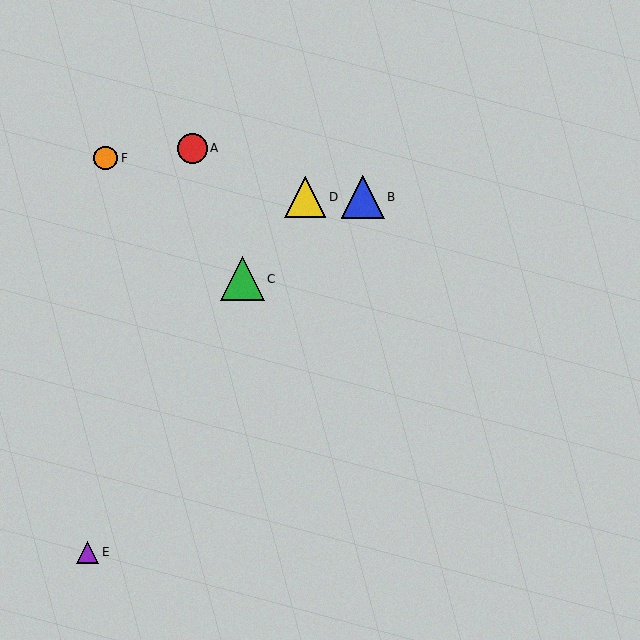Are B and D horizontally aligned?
Yes, both are at y≈197.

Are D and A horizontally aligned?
No, D is at y≈197 and A is at y≈148.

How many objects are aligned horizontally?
2 objects (B, D) are aligned horizontally.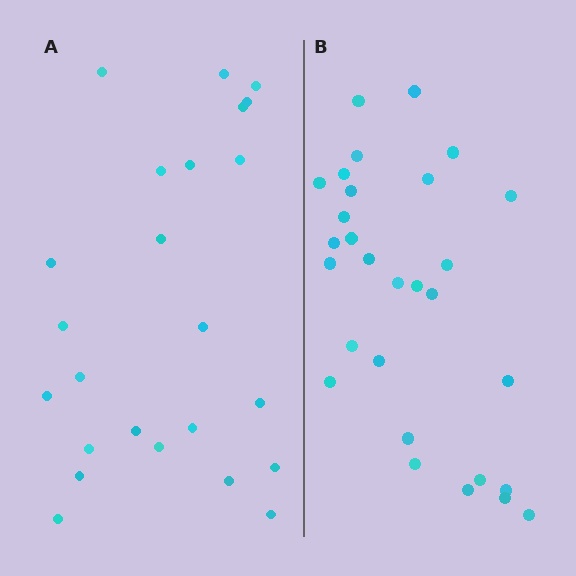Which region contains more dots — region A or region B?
Region B (the right region) has more dots.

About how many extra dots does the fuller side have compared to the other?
Region B has about 5 more dots than region A.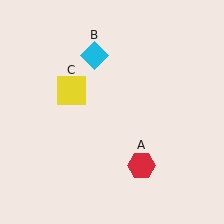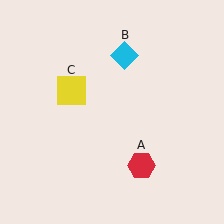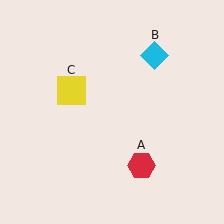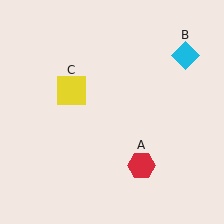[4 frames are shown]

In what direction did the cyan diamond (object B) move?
The cyan diamond (object B) moved right.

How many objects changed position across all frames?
1 object changed position: cyan diamond (object B).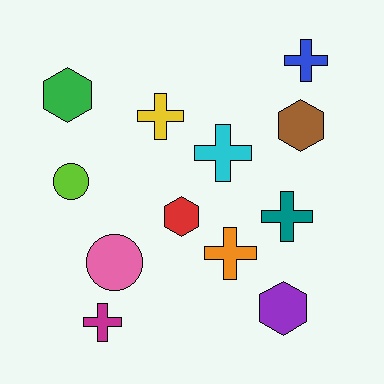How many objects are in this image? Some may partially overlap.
There are 12 objects.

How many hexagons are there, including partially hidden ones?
There are 4 hexagons.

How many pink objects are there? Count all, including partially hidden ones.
There is 1 pink object.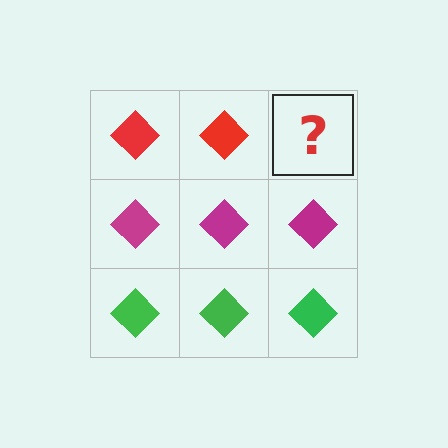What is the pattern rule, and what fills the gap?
The rule is that each row has a consistent color. The gap should be filled with a red diamond.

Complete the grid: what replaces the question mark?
The question mark should be replaced with a red diamond.